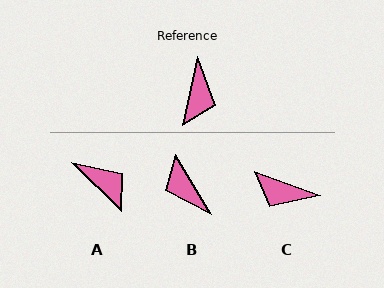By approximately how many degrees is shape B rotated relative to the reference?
Approximately 137 degrees clockwise.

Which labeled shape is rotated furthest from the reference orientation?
B, about 137 degrees away.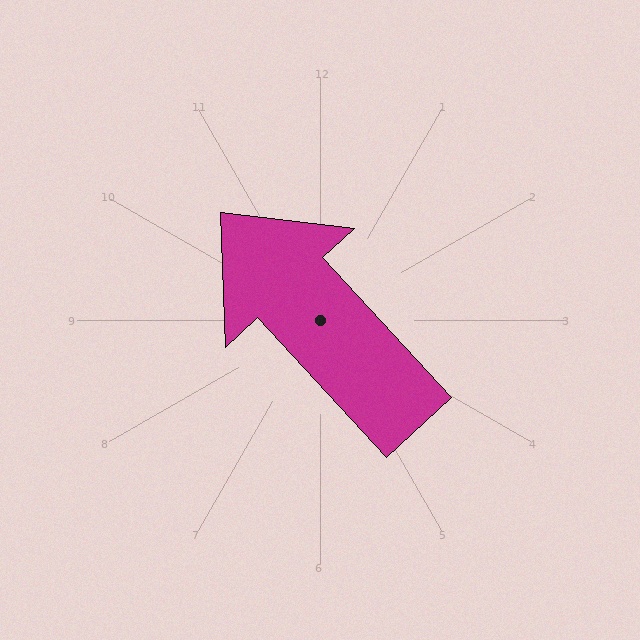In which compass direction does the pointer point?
Northwest.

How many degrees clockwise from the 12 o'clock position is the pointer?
Approximately 317 degrees.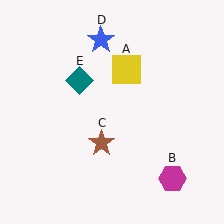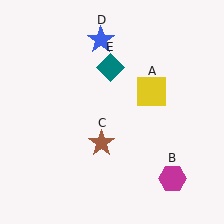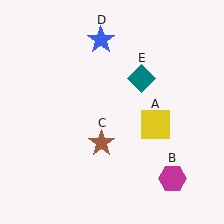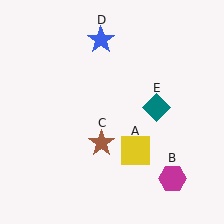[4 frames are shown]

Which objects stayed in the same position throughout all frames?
Magenta hexagon (object B) and brown star (object C) and blue star (object D) remained stationary.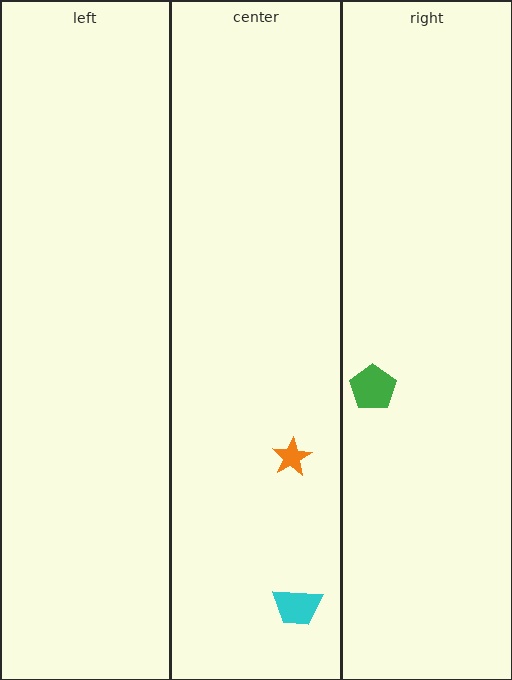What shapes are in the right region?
The green pentagon.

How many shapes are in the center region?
2.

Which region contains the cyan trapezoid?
The center region.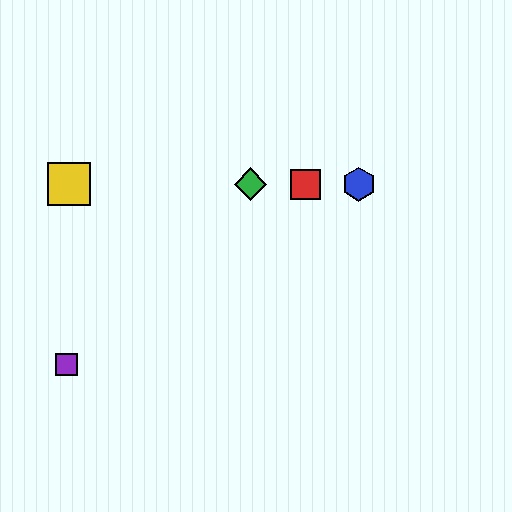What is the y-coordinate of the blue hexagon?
The blue hexagon is at y≈184.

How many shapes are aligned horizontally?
4 shapes (the red square, the blue hexagon, the green diamond, the yellow square) are aligned horizontally.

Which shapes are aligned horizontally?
The red square, the blue hexagon, the green diamond, the yellow square are aligned horizontally.